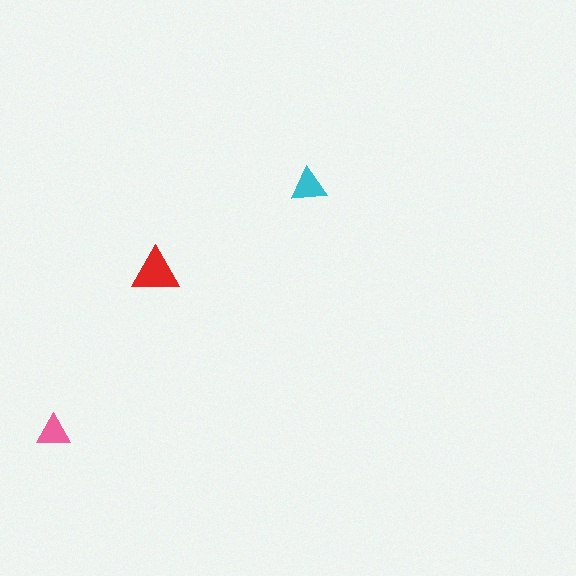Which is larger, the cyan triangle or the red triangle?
The red one.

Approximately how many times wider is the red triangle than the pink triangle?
About 1.5 times wider.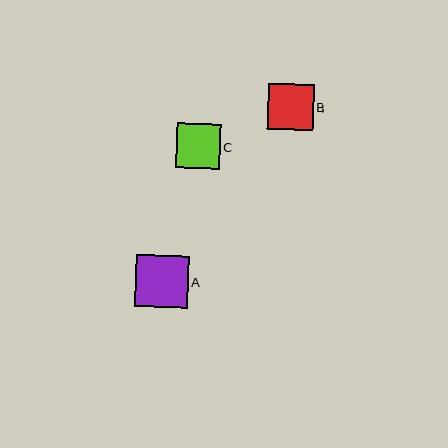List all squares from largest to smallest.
From largest to smallest: A, B, C.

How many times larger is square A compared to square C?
Square A is approximately 1.2 times the size of square C.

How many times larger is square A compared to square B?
Square A is approximately 1.1 times the size of square B.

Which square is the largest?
Square A is the largest with a size of approximately 52 pixels.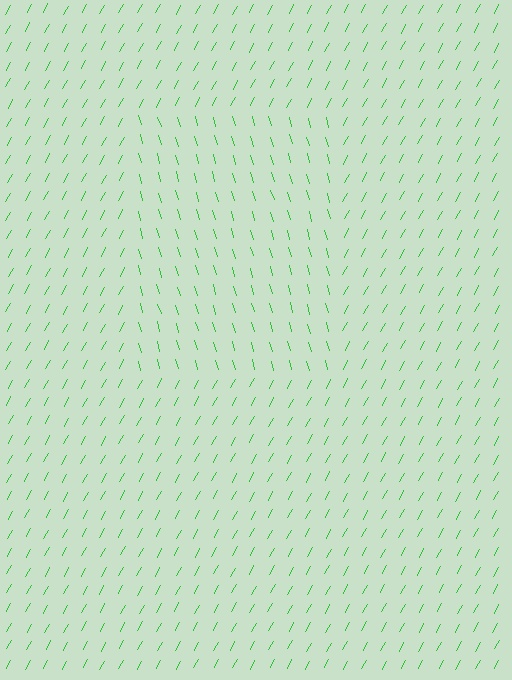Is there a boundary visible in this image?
Yes, there is a texture boundary formed by a change in line orientation.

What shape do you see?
I see a rectangle.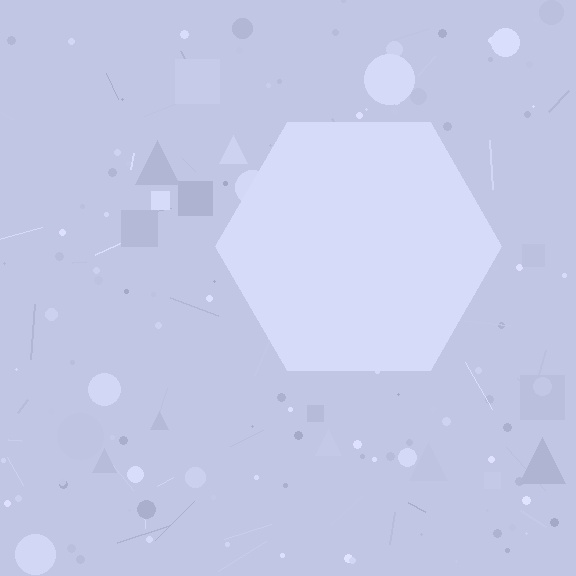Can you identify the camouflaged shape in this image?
The camouflaged shape is a hexagon.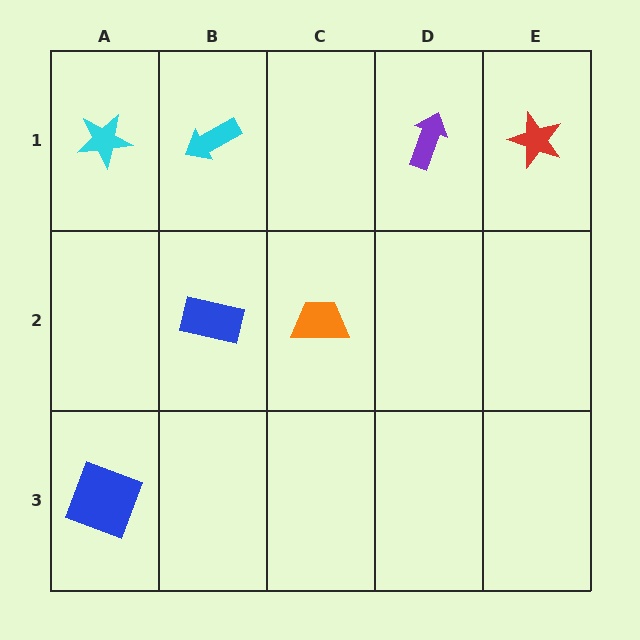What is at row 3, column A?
A blue square.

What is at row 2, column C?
An orange trapezoid.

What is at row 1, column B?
A cyan arrow.